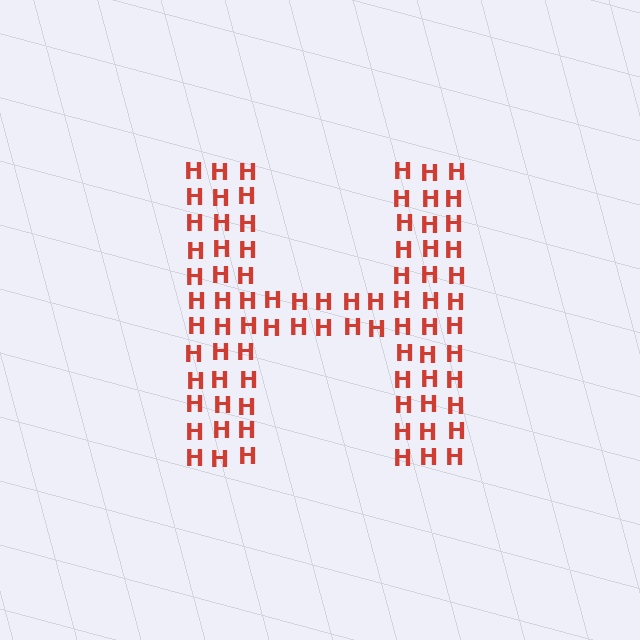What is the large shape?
The large shape is the letter H.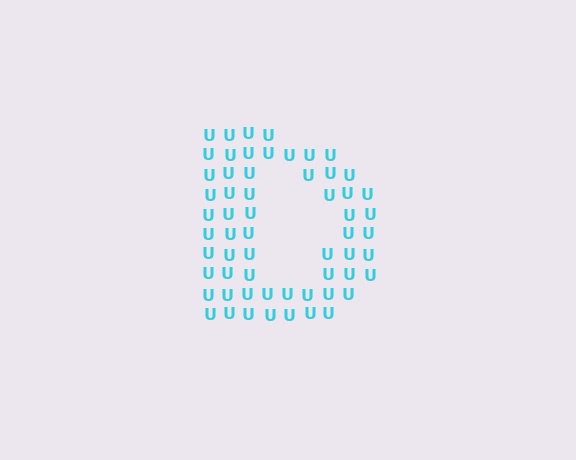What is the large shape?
The large shape is the letter D.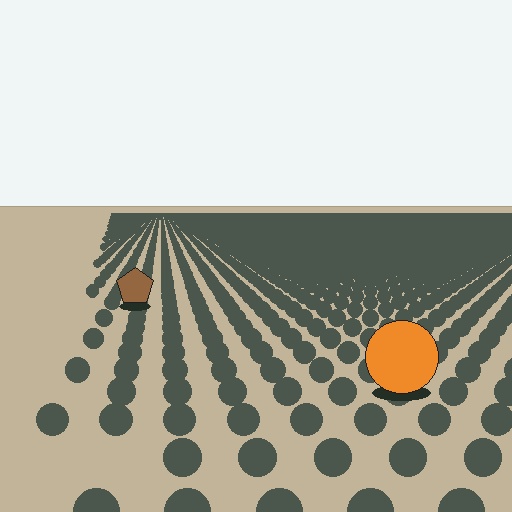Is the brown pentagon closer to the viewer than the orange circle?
No. The orange circle is closer — you can tell from the texture gradient: the ground texture is coarser near it.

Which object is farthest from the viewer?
The brown pentagon is farthest from the viewer. It appears smaller and the ground texture around it is denser.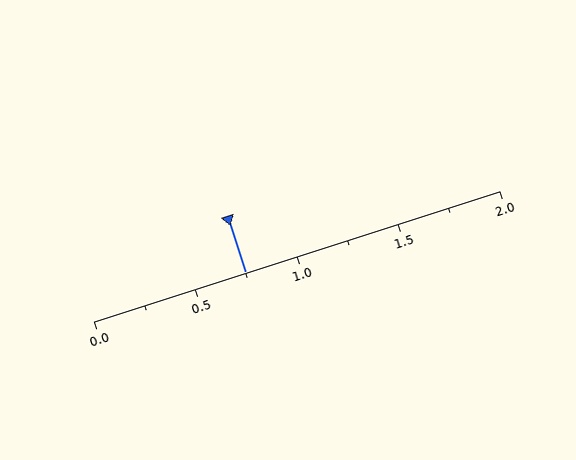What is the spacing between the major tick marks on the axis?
The major ticks are spaced 0.5 apart.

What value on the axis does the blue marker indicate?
The marker indicates approximately 0.75.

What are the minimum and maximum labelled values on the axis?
The axis runs from 0.0 to 2.0.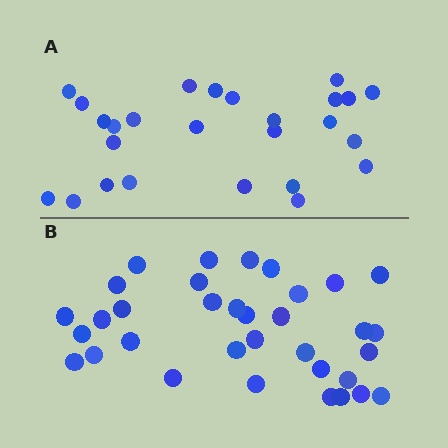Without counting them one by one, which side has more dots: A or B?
Region B (the bottom region) has more dots.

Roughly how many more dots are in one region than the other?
Region B has roughly 8 or so more dots than region A.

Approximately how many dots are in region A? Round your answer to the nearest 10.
About 30 dots. (The exact count is 26, which rounds to 30.)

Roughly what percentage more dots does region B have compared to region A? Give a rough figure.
About 30% more.